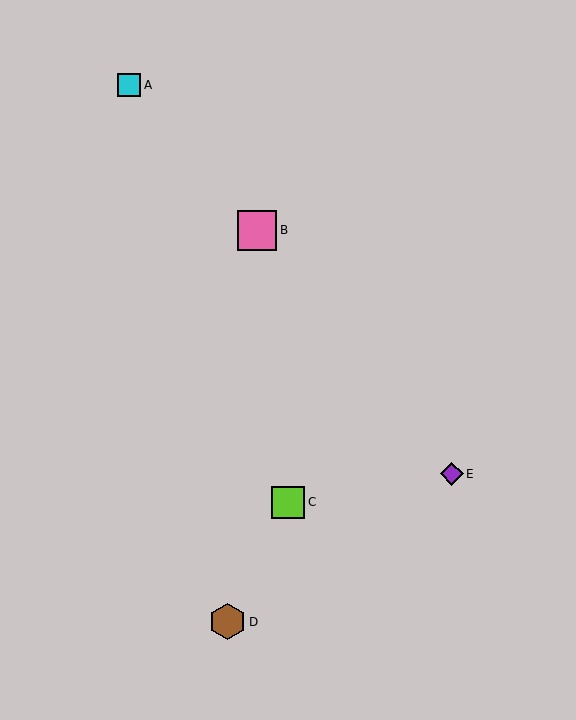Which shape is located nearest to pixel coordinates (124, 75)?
The cyan square (labeled A) at (129, 85) is nearest to that location.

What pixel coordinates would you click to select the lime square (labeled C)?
Click at (288, 502) to select the lime square C.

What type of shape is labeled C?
Shape C is a lime square.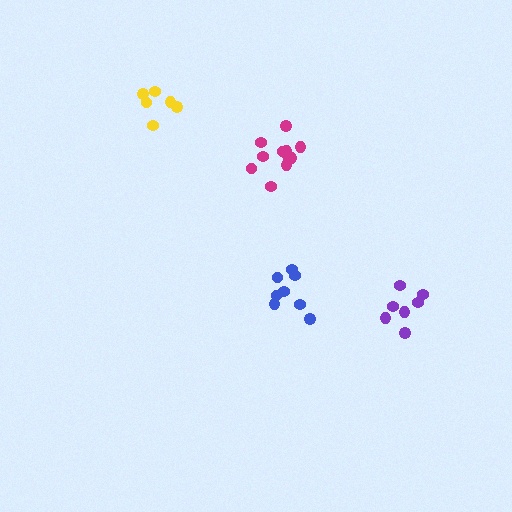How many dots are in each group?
Group 1: 8 dots, Group 2: 11 dots, Group 3: 6 dots, Group 4: 7 dots (32 total).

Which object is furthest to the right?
The purple cluster is rightmost.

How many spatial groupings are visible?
There are 4 spatial groupings.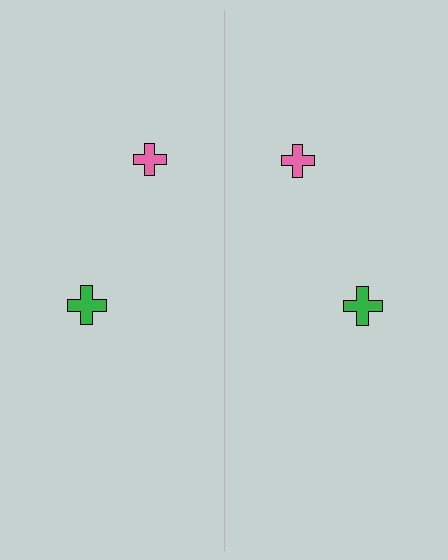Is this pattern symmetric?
Yes, this pattern has bilateral (reflection) symmetry.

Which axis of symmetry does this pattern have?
The pattern has a vertical axis of symmetry running through the center of the image.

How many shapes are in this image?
There are 4 shapes in this image.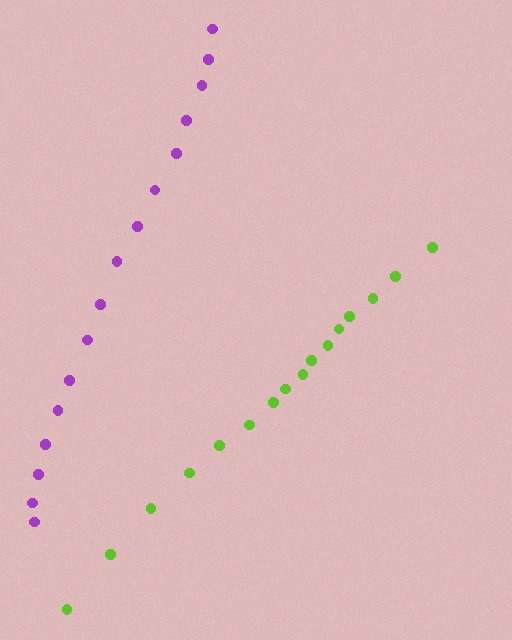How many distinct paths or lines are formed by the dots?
There are 2 distinct paths.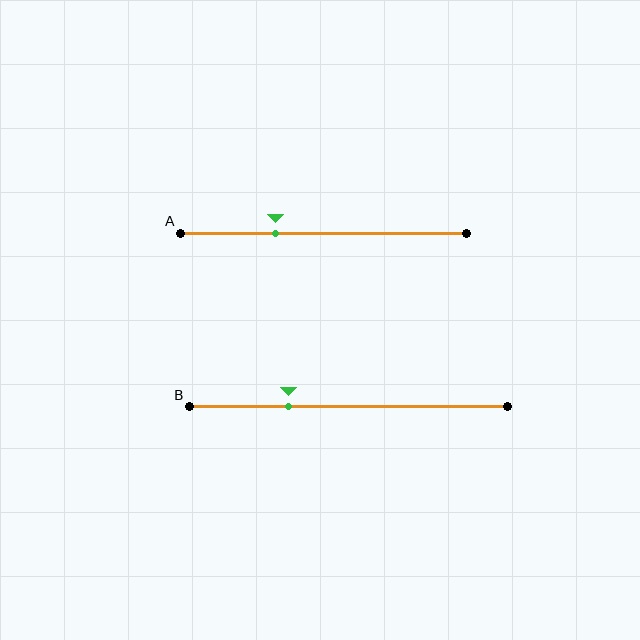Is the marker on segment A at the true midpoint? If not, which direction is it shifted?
No, the marker on segment A is shifted to the left by about 17% of the segment length.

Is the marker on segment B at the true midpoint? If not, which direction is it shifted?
No, the marker on segment B is shifted to the left by about 19% of the segment length.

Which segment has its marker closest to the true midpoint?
Segment A has its marker closest to the true midpoint.